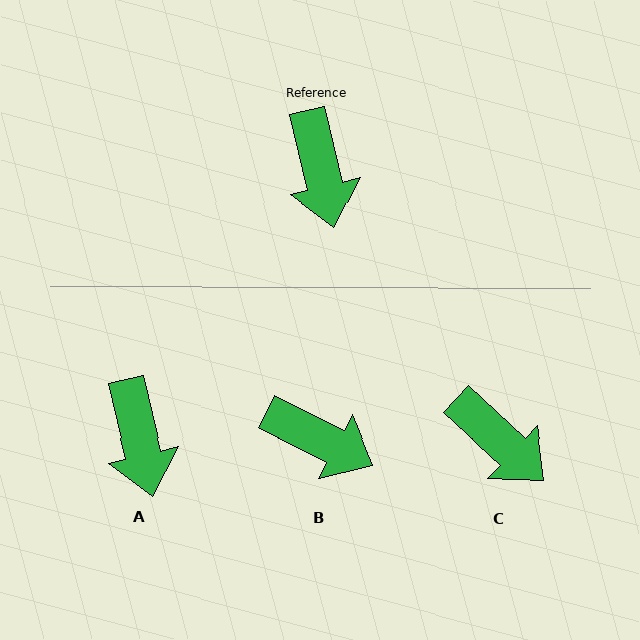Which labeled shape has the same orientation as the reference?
A.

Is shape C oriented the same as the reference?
No, it is off by about 34 degrees.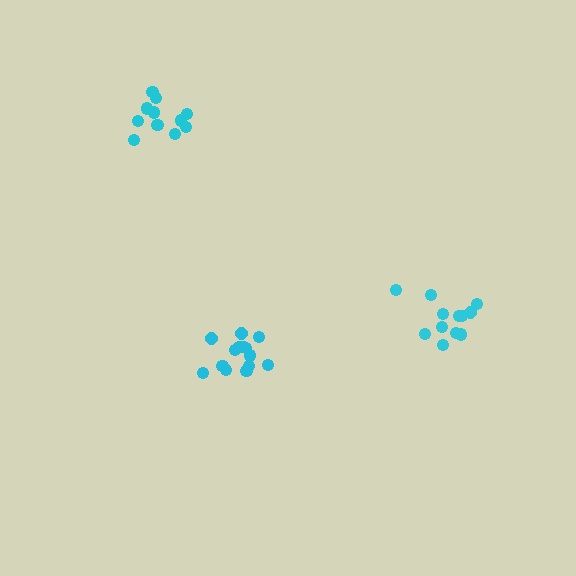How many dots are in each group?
Group 1: 11 dots, Group 2: 14 dots, Group 3: 12 dots (37 total).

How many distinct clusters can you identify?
There are 3 distinct clusters.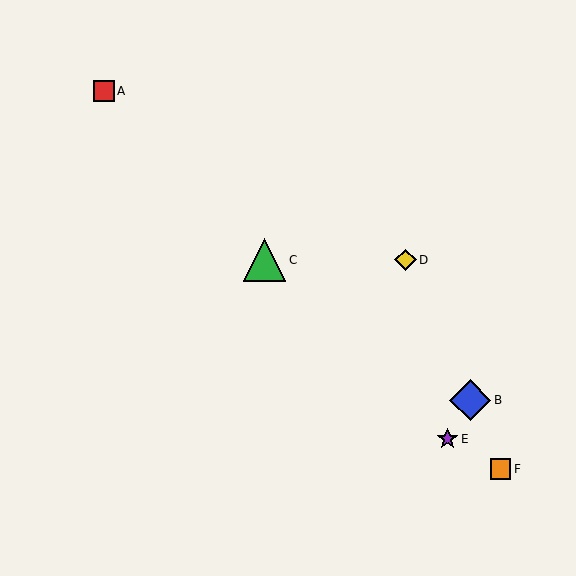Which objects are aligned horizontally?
Objects C, D are aligned horizontally.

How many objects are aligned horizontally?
2 objects (C, D) are aligned horizontally.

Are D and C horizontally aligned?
Yes, both are at y≈260.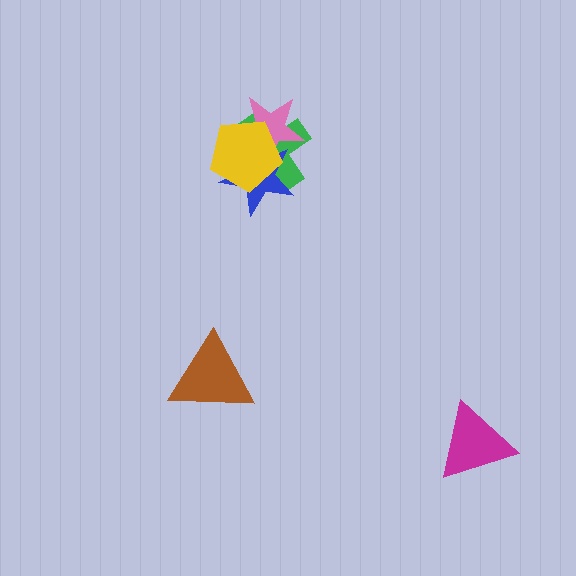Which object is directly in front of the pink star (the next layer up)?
The blue star is directly in front of the pink star.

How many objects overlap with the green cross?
3 objects overlap with the green cross.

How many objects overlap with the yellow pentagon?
3 objects overlap with the yellow pentagon.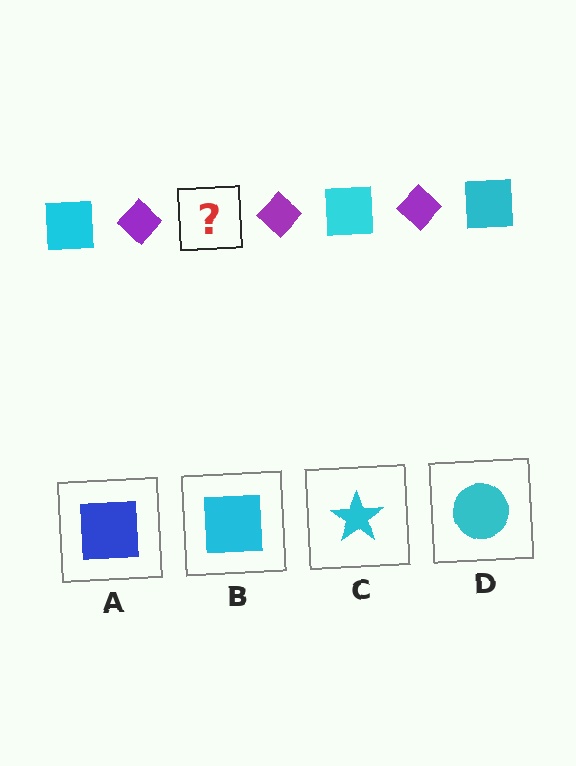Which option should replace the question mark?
Option B.